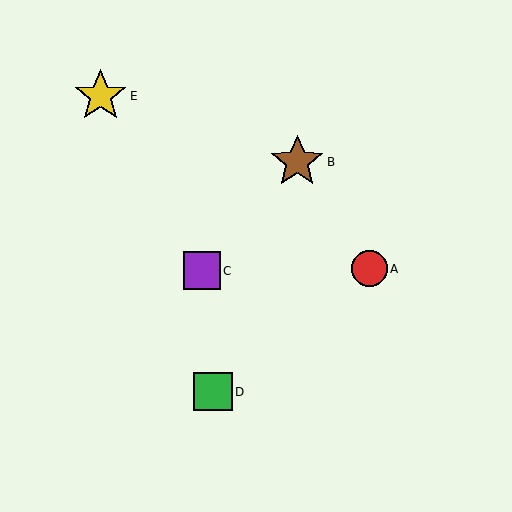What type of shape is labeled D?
Shape D is a green square.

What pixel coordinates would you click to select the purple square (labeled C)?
Click at (202, 271) to select the purple square C.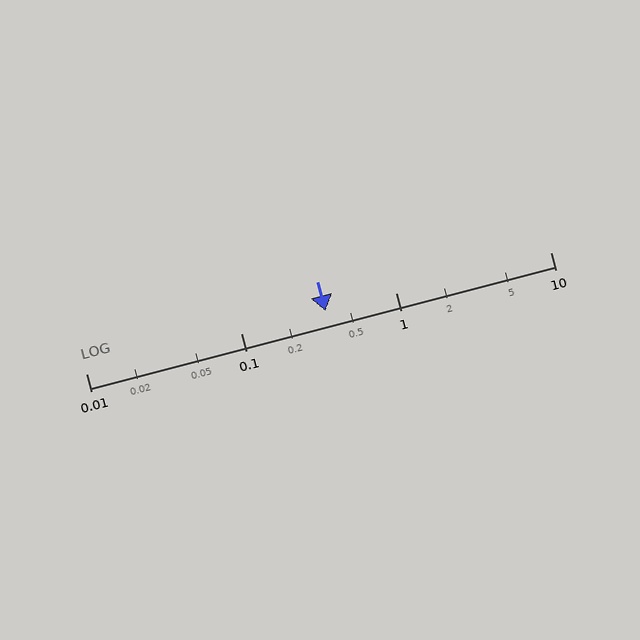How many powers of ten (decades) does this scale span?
The scale spans 3 decades, from 0.01 to 10.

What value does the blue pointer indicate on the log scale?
The pointer indicates approximately 0.35.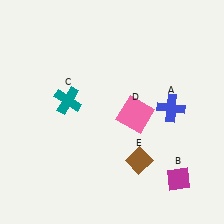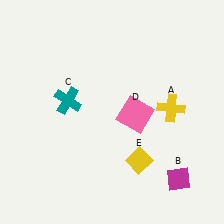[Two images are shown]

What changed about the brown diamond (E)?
In Image 1, E is brown. In Image 2, it changed to yellow.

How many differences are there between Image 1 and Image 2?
There are 2 differences between the two images.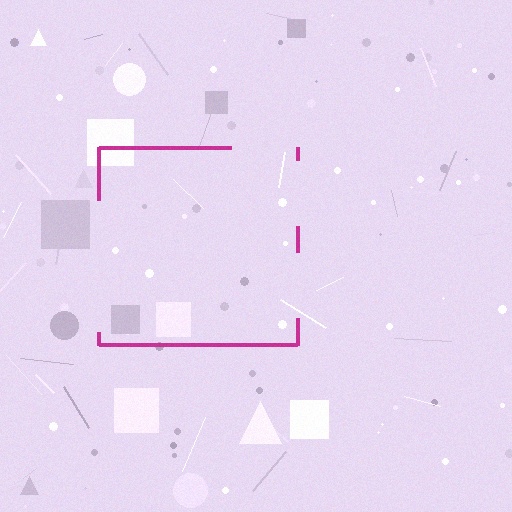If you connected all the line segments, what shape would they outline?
They would outline a square.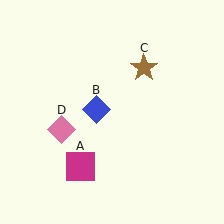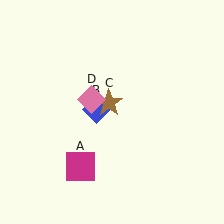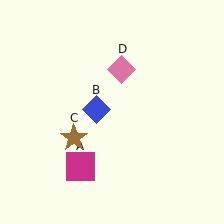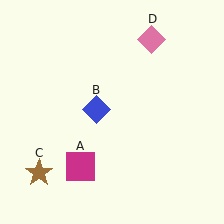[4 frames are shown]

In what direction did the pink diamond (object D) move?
The pink diamond (object D) moved up and to the right.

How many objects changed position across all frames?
2 objects changed position: brown star (object C), pink diamond (object D).